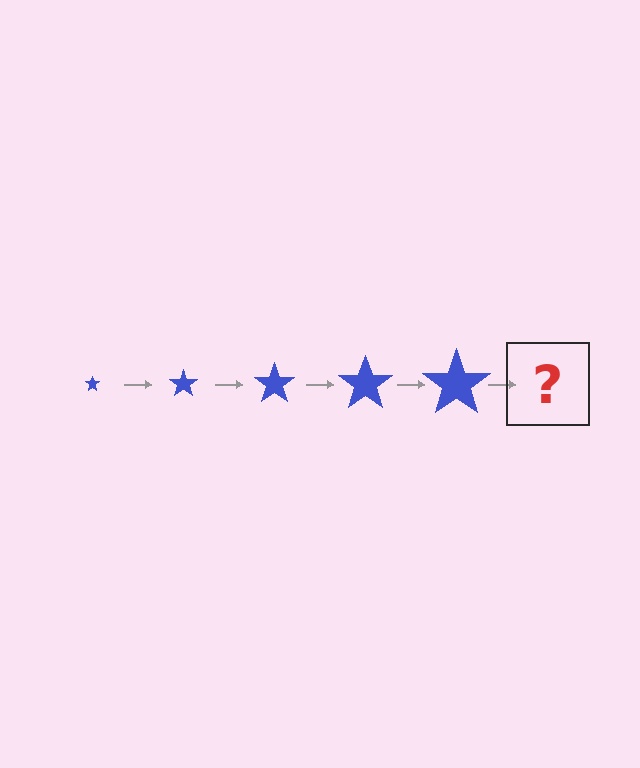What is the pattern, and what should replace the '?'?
The pattern is that the star gets progressively larger each step. The '?' should be a blue star, larger than the previous one.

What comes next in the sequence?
The next element should be a blue star, larger than the previous one.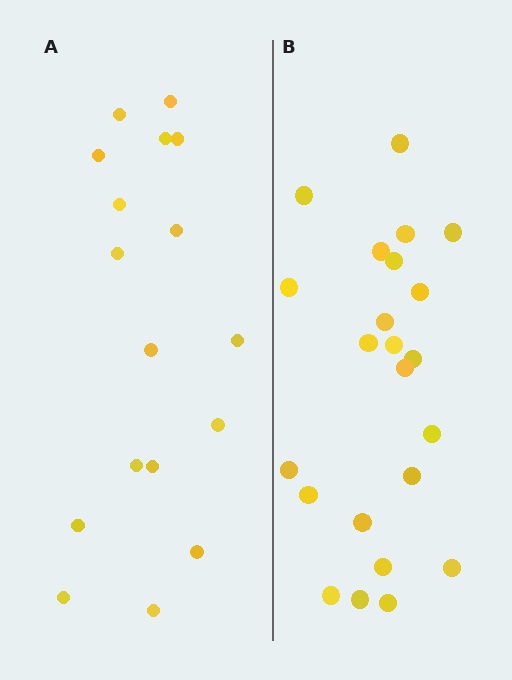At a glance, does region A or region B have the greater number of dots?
Region B (the right region) has more dots.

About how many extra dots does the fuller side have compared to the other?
Region B has about 6 more dots than region A.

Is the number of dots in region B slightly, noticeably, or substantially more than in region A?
Region B has noticeably more, but not dramatically so. The ratio is roughly 1.4 to 1.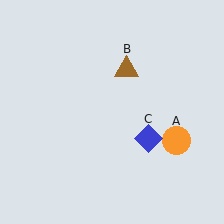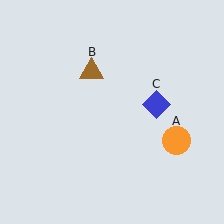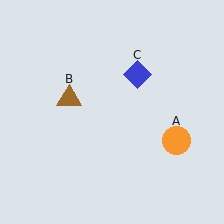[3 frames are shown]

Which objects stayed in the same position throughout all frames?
Orange circle (object A) remained stationary.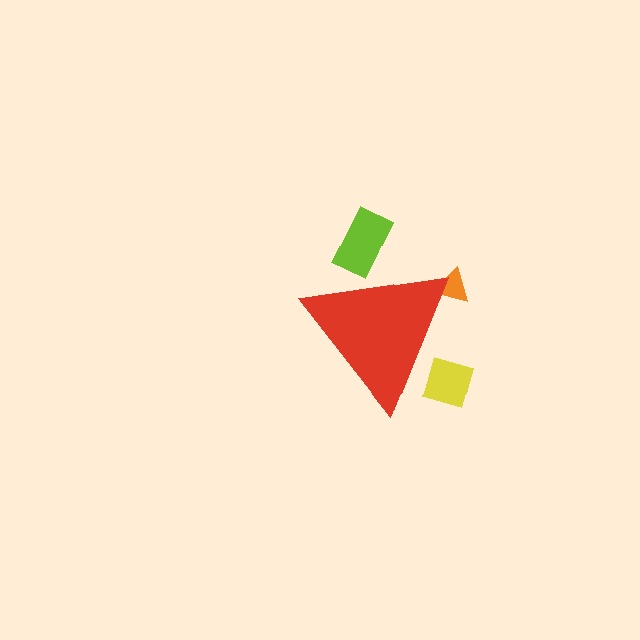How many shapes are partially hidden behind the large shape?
3 shapes are partially hidden.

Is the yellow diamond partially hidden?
Yes, the yellow diamond is partially hidden behind the red triangle.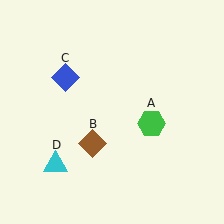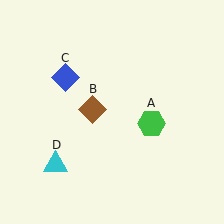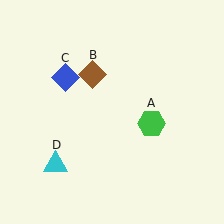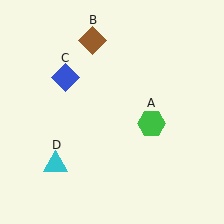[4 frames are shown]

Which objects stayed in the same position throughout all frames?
Green hexagon (object A) and blue diamond (object C) and cyan triangle (object D) remained stationary.